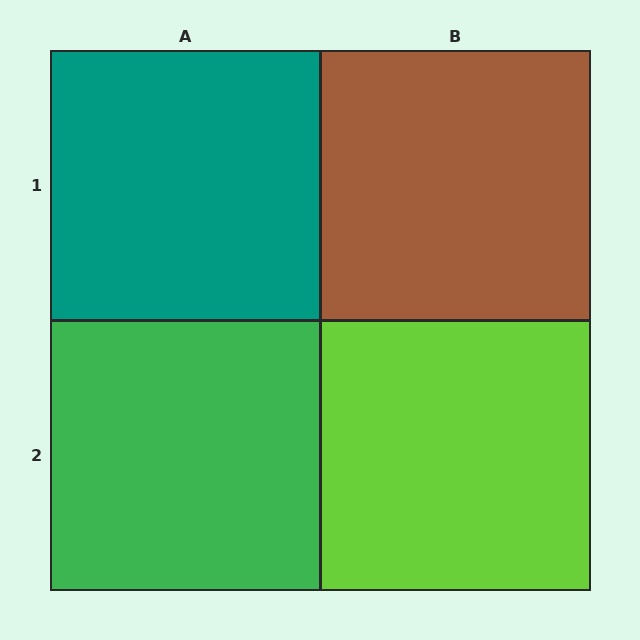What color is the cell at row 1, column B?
Brown.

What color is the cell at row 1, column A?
Teal.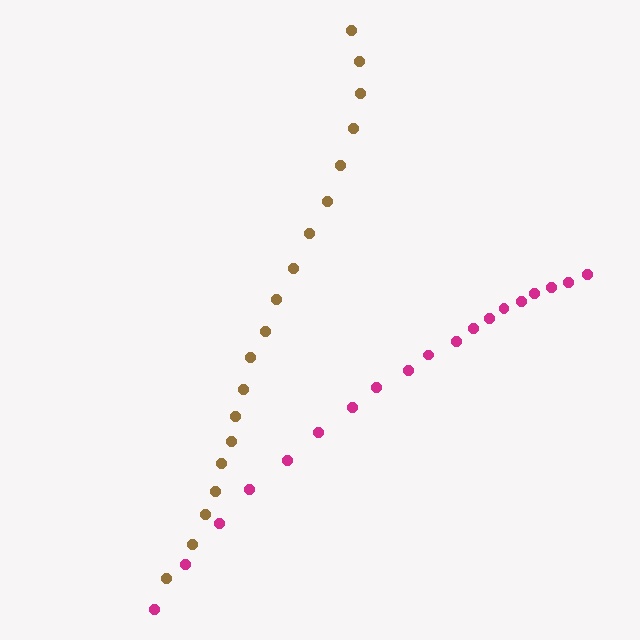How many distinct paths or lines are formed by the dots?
There are 2 distinct paths.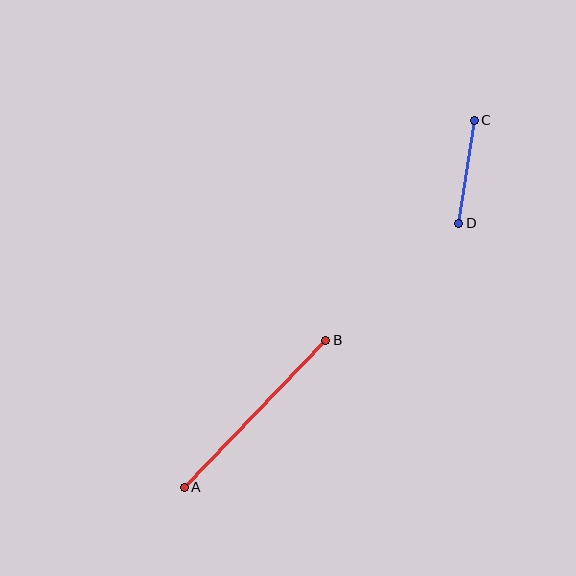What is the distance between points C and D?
The distance is approximately 104 pixels.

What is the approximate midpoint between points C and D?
The midpoint is at approximately (466, 172) pixels.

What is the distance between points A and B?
The distance is approximately 204 pixels.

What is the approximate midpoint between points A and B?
The midpoint is at approximately (255, 414) pixels.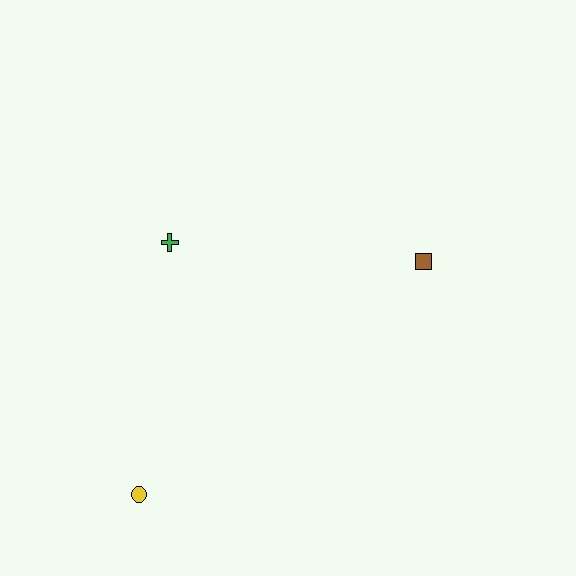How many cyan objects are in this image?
There are no cyan objects.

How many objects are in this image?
There are 3 objects.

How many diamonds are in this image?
There are no diamonds.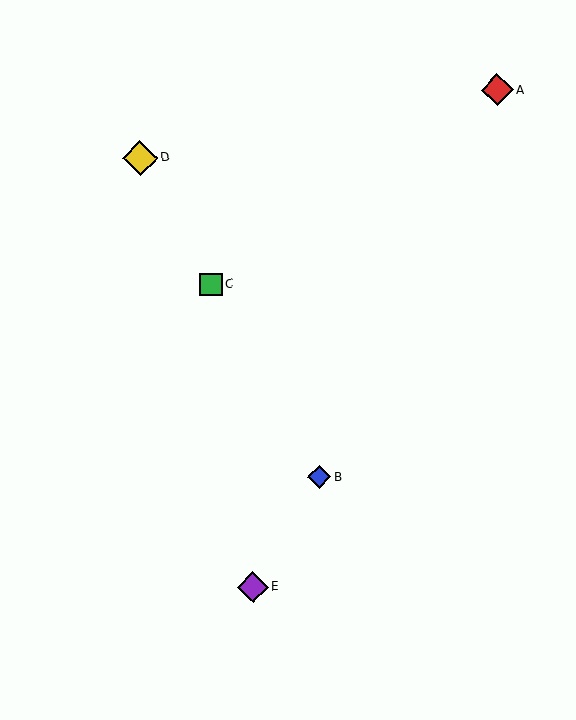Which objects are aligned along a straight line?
Objects B, C, D are aligned along a straight line.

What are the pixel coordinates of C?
Object C is at (211, 284).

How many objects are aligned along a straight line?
3 objects (B, C, D) are aligned along a straight line.